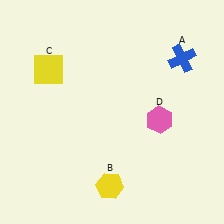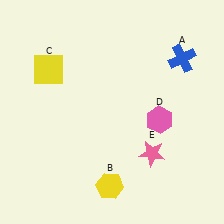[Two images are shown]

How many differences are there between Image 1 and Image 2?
There is 1 difference between the two images.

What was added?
A pink star (E) was added in Image 2.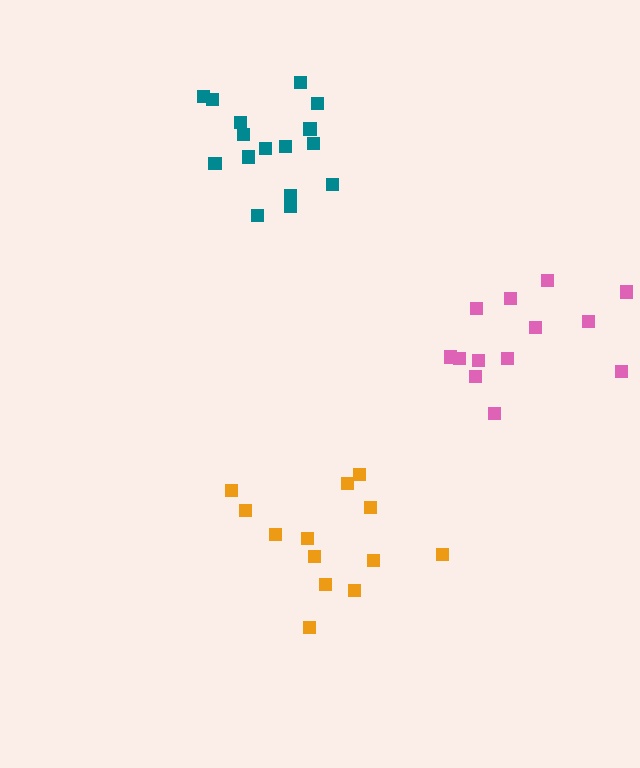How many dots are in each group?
Group 1: 13 dots, Group 2: 16 dots, Group 3: 13 dots (42 total).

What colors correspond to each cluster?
The clusters are colored: orange, teal, pink.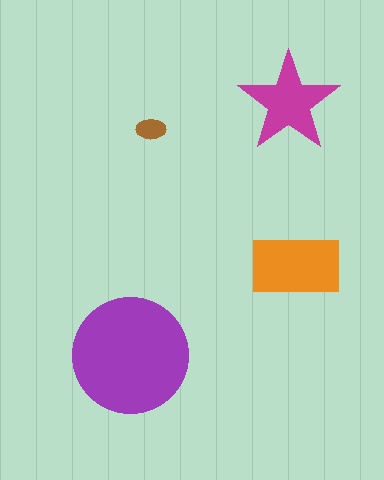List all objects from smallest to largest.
The brown ellipse, the magenta star, the orange rectangle, the purple circle.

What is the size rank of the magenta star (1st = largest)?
3rd.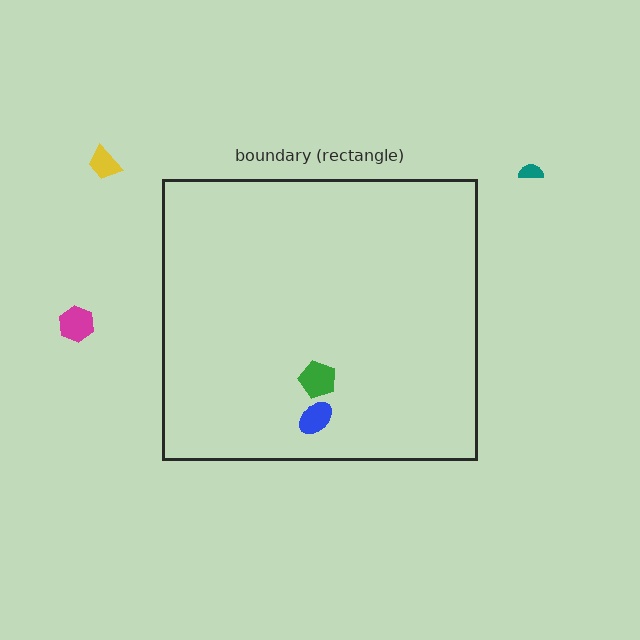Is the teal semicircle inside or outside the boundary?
Outside.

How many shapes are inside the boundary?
2 inside, 3 outside.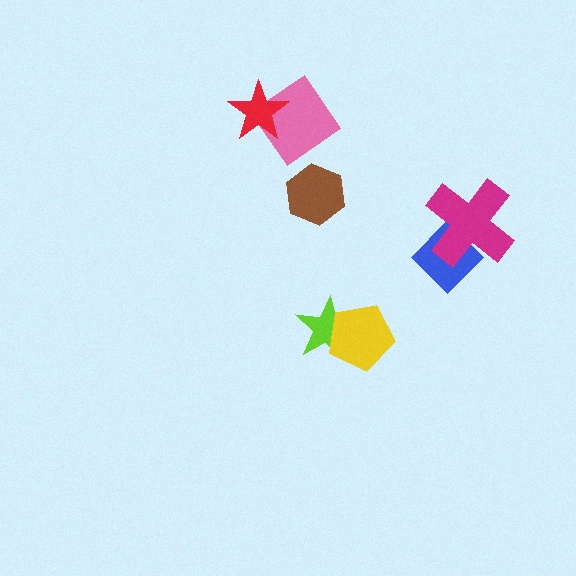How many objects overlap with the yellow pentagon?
1 object overlaps with the yellow pentagon.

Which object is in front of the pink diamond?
The red star is in front of the pink diamond.